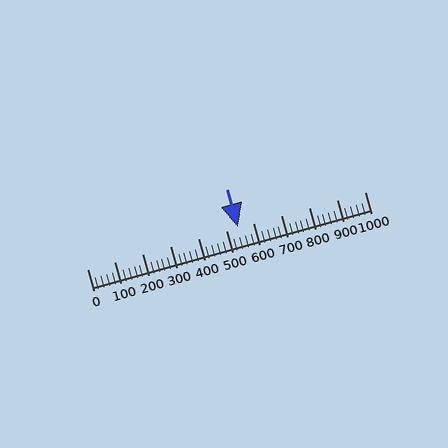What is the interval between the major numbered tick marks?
The major tick marks are spaced 100 units apart.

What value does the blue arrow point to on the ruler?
The blue arrow points to approximately 543.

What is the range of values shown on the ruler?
The ruler shows values from 0 to 1000.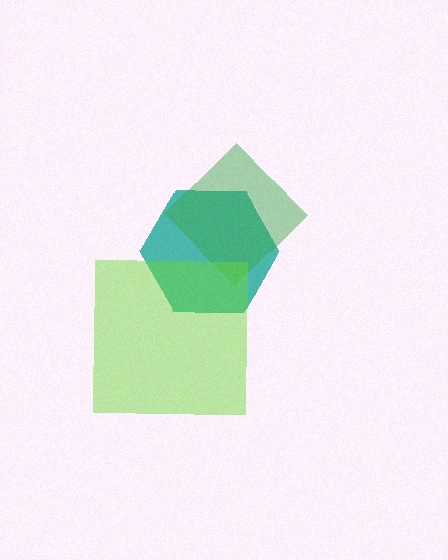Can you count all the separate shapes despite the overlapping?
Yes, there are 3 separate shapes.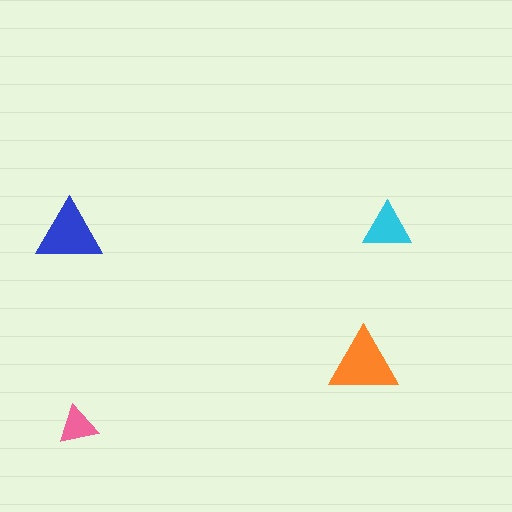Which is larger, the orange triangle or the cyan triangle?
The orange one.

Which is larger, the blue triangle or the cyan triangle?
The blue one.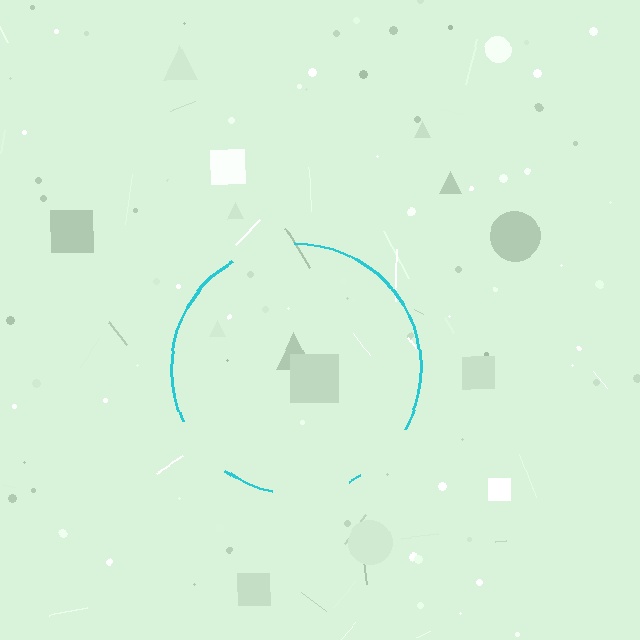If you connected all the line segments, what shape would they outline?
They would outline a circle.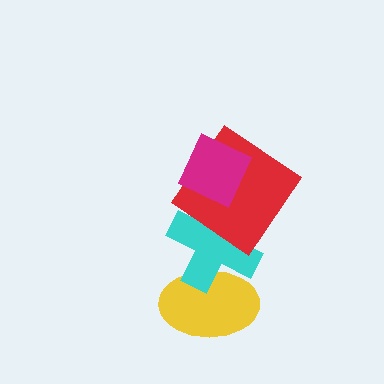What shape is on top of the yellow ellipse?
The cyan cross is on top of the yellow ellipse.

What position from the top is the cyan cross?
The cyan cross is 3rd from the top.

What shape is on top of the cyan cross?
The red diamond is on top of the cyan cross.